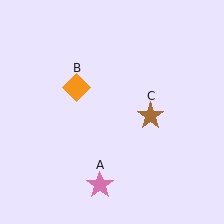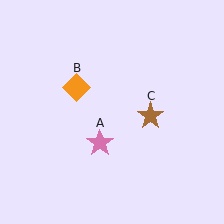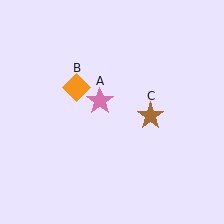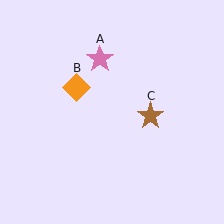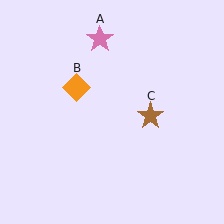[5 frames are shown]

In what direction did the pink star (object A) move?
The pink star (object A) moved up.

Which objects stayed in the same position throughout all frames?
Orange diamond (object B) and brown star (object C) remained stationary.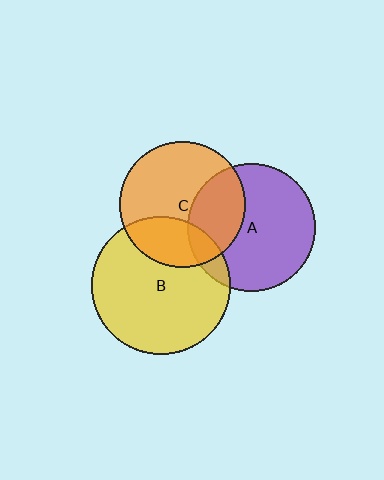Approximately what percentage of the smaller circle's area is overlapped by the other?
Approximately 30%.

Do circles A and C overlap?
Yes.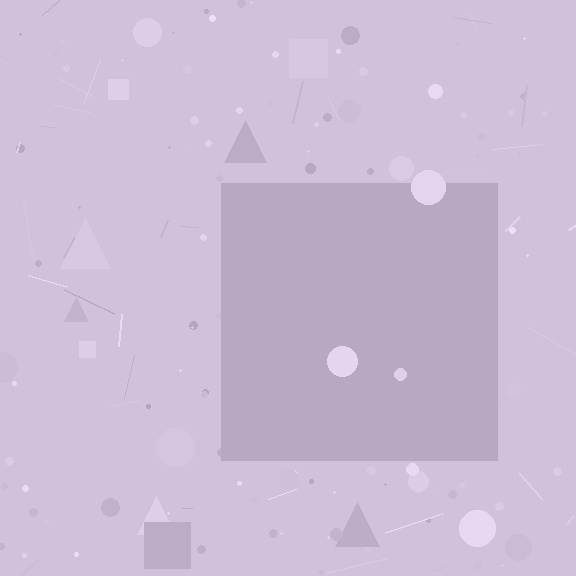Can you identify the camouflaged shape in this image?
The camouflaged shape is a square.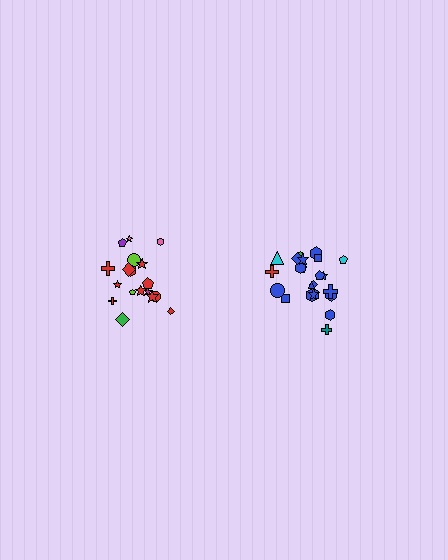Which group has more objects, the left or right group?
The right group.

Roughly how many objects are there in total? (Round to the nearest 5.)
Roughly 40 objects in total.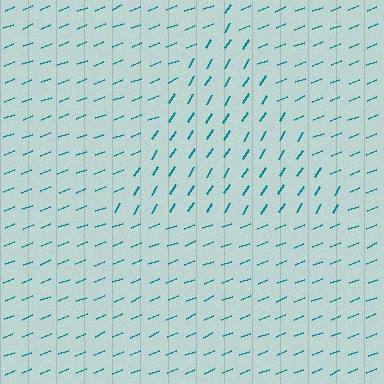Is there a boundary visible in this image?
Yes, there is a texture boundary formed by a change in line orientation.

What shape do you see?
I see a triangle.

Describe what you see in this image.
The image is filled with small teal line segments. A triangle region in the image has lines oriented differently from the surrounding lines, creating a visible texture boundary.